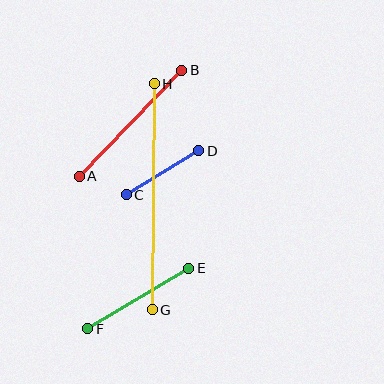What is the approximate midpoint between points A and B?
The midpoint is at approximately (130, 123) pixels.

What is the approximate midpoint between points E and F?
The midpoint is at approximately (138, 299) pixels.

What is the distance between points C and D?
The distance is approximately 85 pixels.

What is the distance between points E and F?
The distance is approximately 118 pixels.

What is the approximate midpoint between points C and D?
The midpoint is at approximately (162, 173) pixels.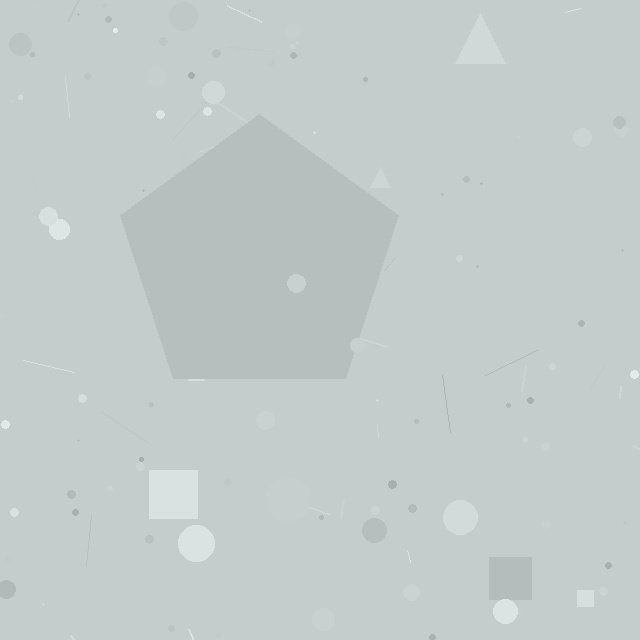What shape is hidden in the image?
A pentagon is hidden in the image.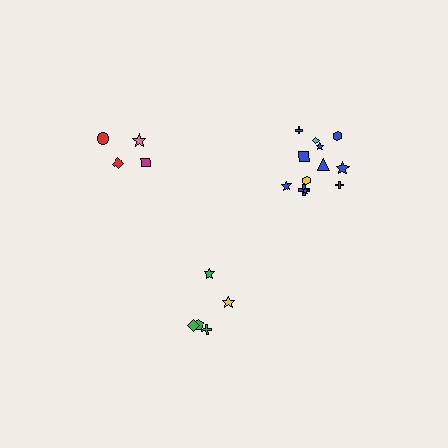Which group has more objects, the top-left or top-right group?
The top-right group.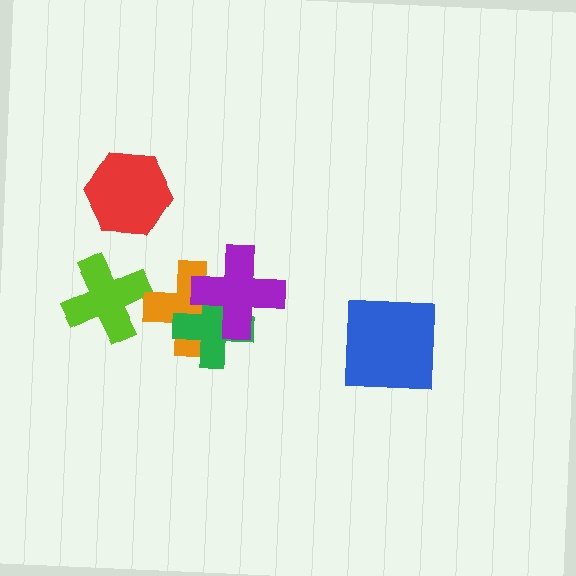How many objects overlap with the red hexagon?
0 objects overlap with the red hexagon.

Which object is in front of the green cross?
The purple cross is in front of the green cross.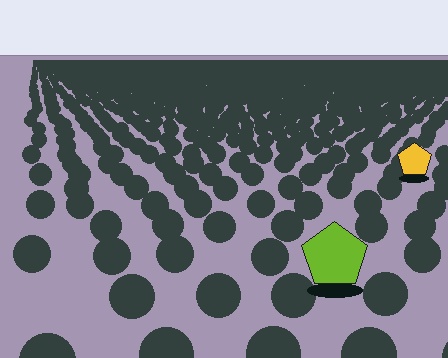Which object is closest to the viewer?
The lime pentagon is closest. The texture marks near it are larger and more spread out.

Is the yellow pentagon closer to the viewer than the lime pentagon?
No. The lime pentagon is closer — you can tell from the texture gradient: the ground texture is coarser near it.